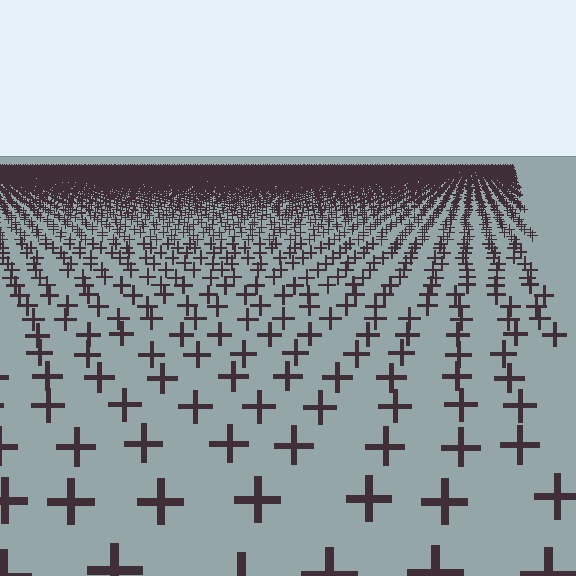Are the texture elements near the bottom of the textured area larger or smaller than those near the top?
Larger. Near the bottom, elements are closer to the viewer and appear at a bigger on-screen size.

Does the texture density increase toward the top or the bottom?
Density increases toward the top.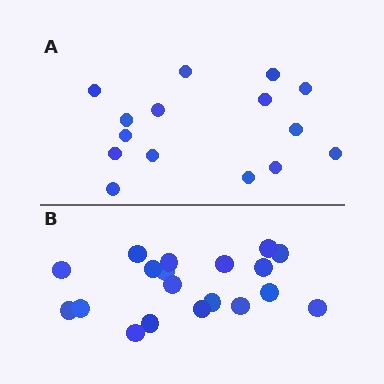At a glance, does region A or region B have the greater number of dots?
Region B (the bottom region) has more dots.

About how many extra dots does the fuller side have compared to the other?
Region B has about 4 more dots than region A.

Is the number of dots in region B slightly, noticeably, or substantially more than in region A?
Region B has noticeably more, but not dramatically so. The ratio is roughly 1.3 to 1.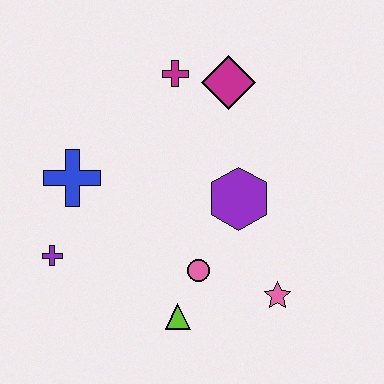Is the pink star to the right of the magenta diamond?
Yes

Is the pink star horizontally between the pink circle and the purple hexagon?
No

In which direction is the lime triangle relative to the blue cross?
The lime triangle is below the blue cross.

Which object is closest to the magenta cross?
The magenta diamond is closest to the magenta cross.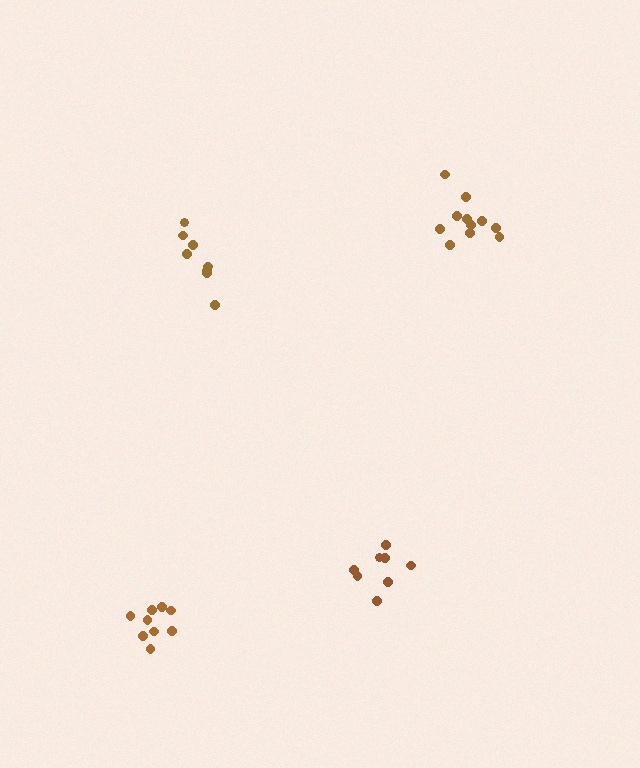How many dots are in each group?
Group 1: 8 dots, Group 2: 8 dots, Group 3: 11 dots, Group 4: 9 dots (36 total).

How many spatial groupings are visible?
There are 4 spatial groupings.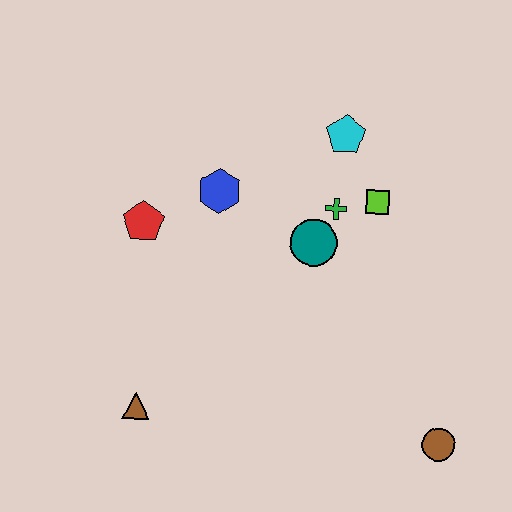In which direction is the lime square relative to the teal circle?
The lime square is to the right of the teal circle.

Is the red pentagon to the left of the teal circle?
Yes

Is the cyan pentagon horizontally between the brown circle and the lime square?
No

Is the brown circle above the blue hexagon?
No